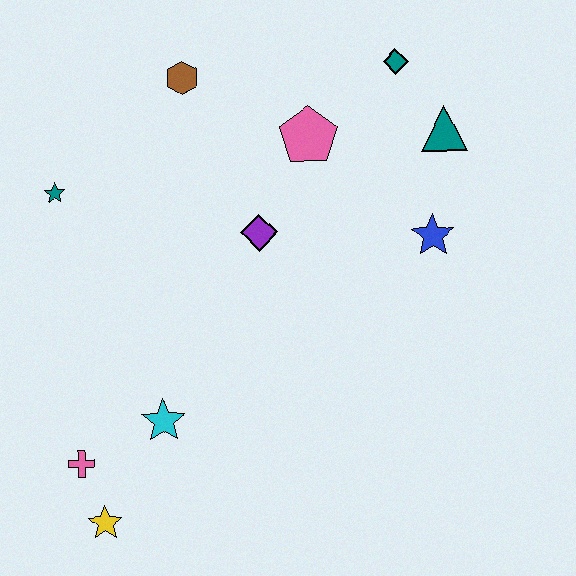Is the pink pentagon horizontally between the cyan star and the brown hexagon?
No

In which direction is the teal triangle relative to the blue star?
The teal triangle is above the blue star.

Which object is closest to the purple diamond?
The pink pentagon is closest to the purple diamond.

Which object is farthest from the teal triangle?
The yellow star is farthest from the teal triangle.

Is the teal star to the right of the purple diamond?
No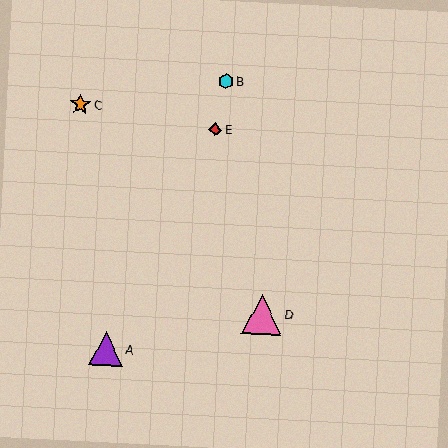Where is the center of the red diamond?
The center of the red diamond is at (215, 130).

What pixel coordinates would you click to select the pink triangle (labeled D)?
Click at (262, 314) to select the pink triangle D.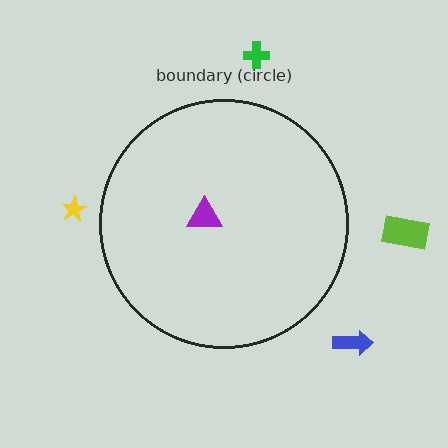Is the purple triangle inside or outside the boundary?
Inside.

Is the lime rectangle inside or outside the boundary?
Outside.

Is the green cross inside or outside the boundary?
Outside.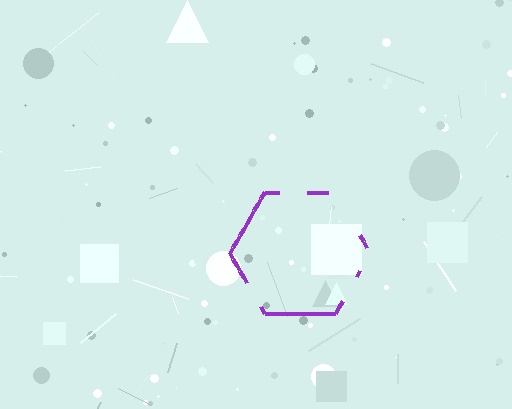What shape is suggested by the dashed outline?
The dashed outline suggests a hexagon.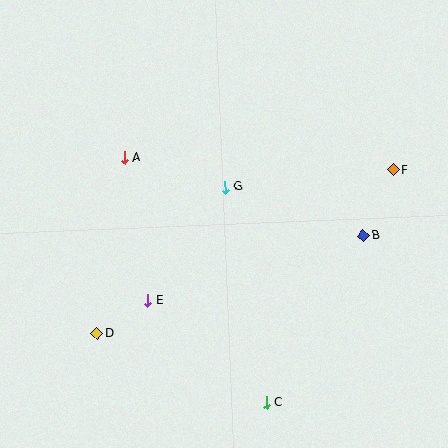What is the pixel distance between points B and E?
The distance between B and E is 225 pixels.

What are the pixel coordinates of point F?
Point F is at (393, 170).